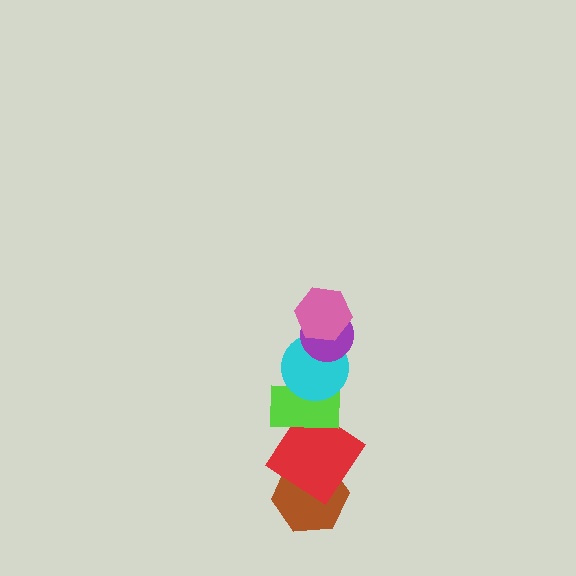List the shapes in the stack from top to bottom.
From top to bottom: the pink hexagon, the purple circle, the cyan circle, the lime rectangle, the red diamond, the brown hexagon.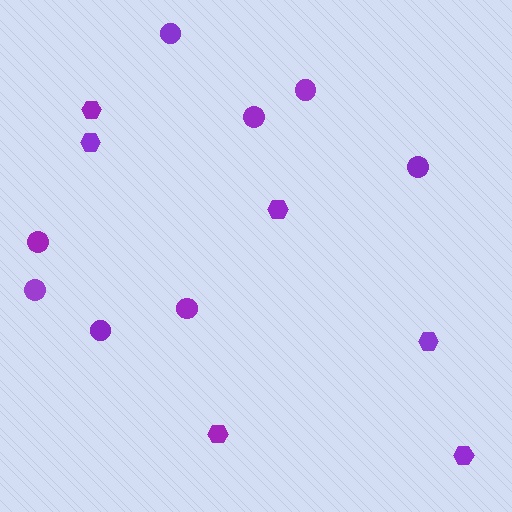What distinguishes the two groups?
There are 2 groups: one group of circles (8) and one group of hexagons (6).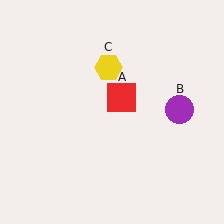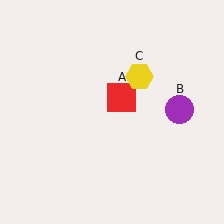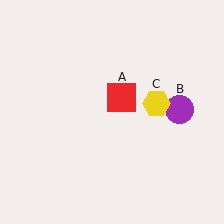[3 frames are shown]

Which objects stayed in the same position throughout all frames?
Red square (object A) and purple circle (object B) remained stationary.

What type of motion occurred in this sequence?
The yellow hexagon (object C) rotated clockwise around the center of the scene.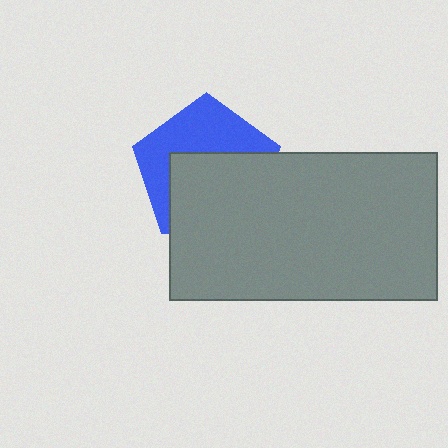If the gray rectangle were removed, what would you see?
You would see the complete blue pentagon.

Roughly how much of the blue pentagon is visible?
About half of it is visible (roughly 45%).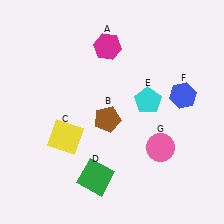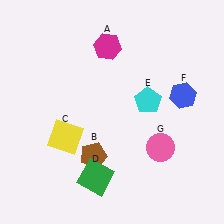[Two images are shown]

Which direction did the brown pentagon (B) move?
The brown pentagon (B) moved down.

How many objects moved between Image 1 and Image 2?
1 object moved between the two images.